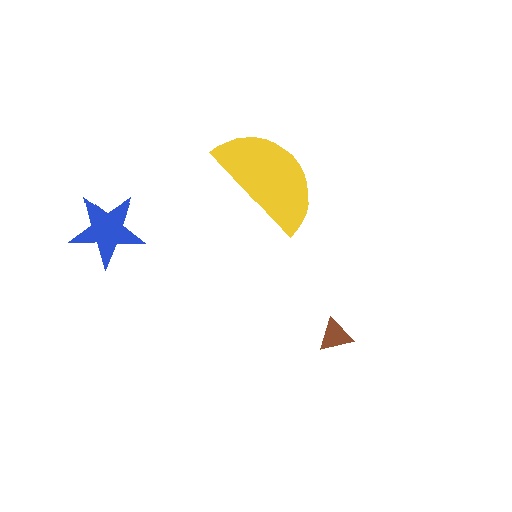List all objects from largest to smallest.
The yellow semicircle, the blue star, the brown triangle.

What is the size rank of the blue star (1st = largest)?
2nd.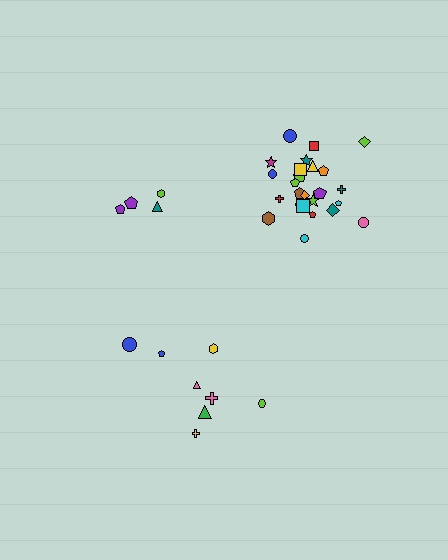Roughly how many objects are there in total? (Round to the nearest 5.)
Roughly 35 objects in total.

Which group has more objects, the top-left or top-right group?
The top-right group.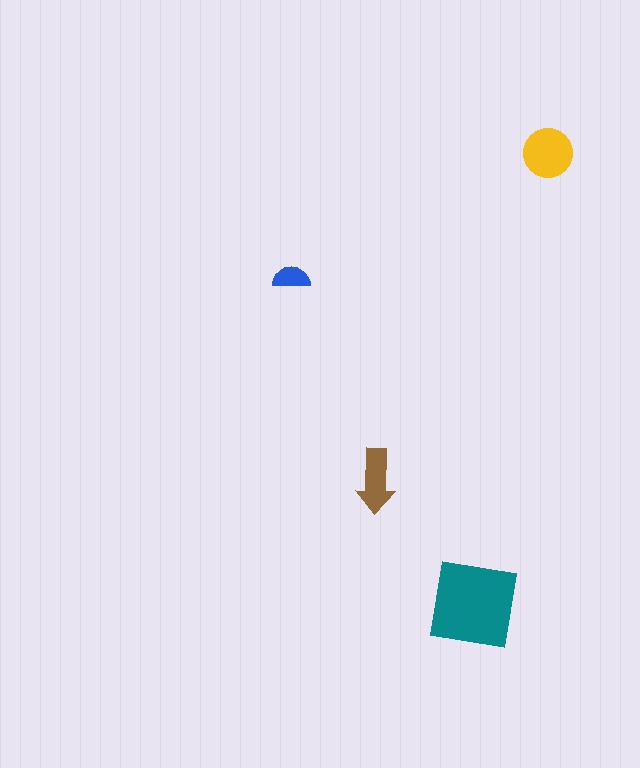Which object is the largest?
The teal square.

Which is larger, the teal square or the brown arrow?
The teal square.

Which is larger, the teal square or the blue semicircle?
The teal square.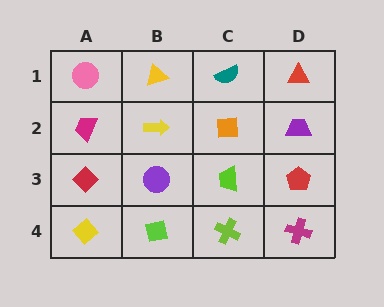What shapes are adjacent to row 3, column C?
An orange square (row 2, column C), a lime cross (row 4, column C), a purple circle (row 3, column B), a red pentagon (row 3, column D).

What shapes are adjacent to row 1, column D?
A purple trapezoid (row 2, column D), a teal semicircle (row 1, column C).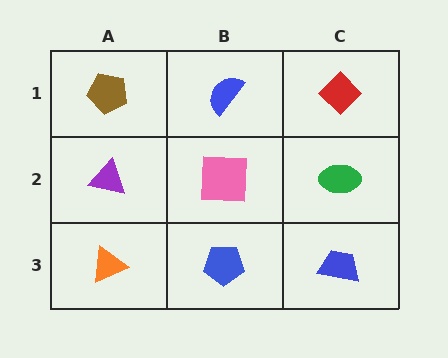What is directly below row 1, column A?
A purple triangle.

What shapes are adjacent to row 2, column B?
A blue semicircle (row 1, column B), a blue pentagon (row 3, column B), a purple triangle (row 2, column A), a green ellipse (row 2, column C).